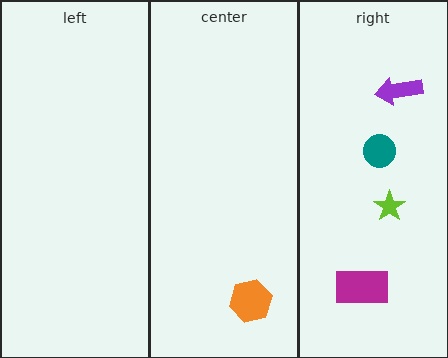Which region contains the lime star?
The right region.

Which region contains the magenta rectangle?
The right region.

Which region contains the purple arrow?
The right region.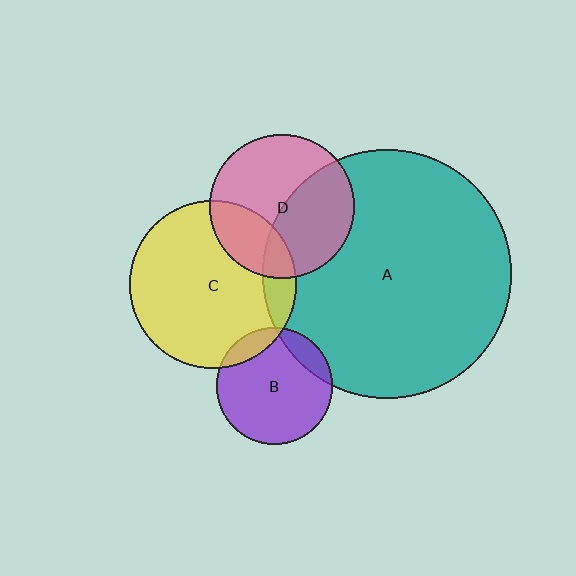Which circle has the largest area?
Circle A (teal).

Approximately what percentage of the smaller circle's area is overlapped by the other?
Approximately 10%.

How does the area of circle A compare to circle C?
Approximately 2.2 times.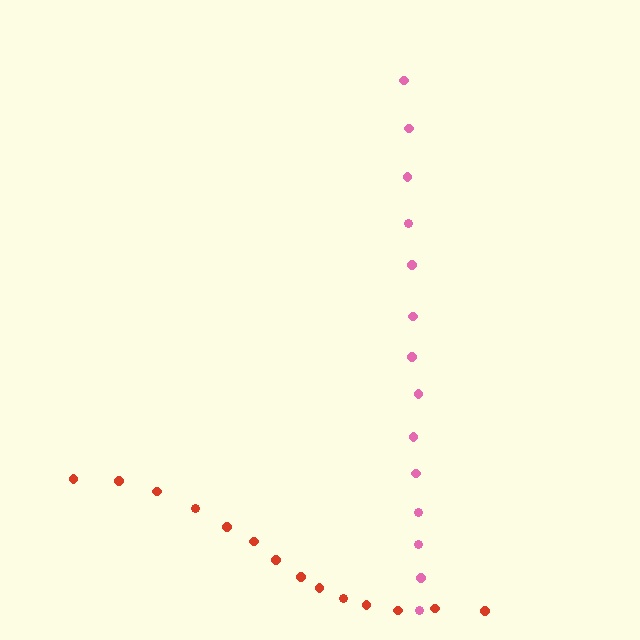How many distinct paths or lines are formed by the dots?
There are 2 distinct paths.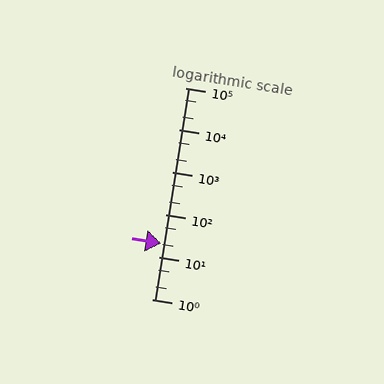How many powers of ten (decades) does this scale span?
The scale spans 5 decades, from 1 to 100000.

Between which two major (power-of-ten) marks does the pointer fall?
The pointer is between 10 and 100.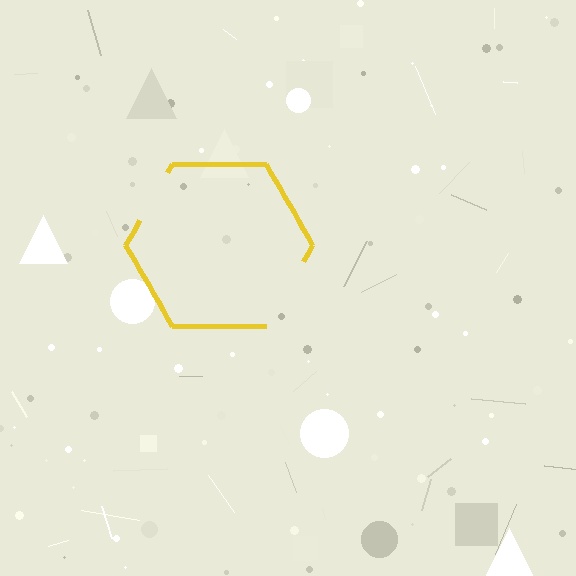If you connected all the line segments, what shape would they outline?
They would outline a hexagon.